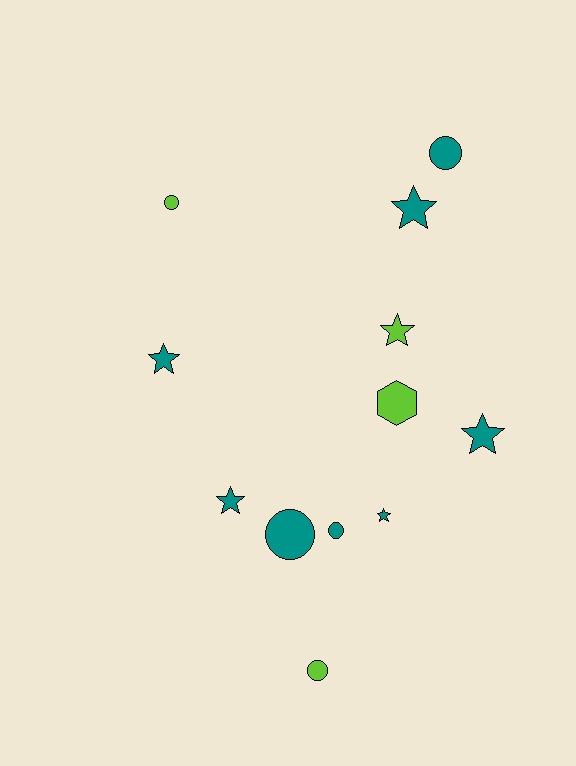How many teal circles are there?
There are 3 teal circles.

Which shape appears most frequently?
Star, with 6 objects.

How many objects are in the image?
There are 12 objects.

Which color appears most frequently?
Teal, with 8 objects.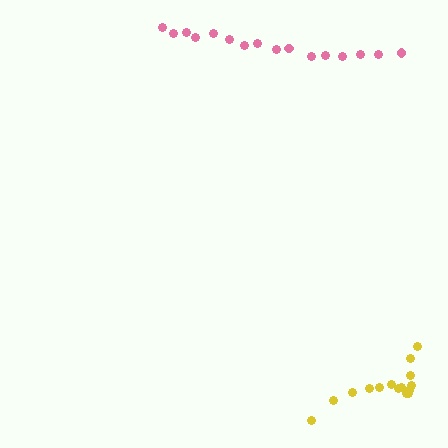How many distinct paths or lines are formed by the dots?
There are 2 distinct paths.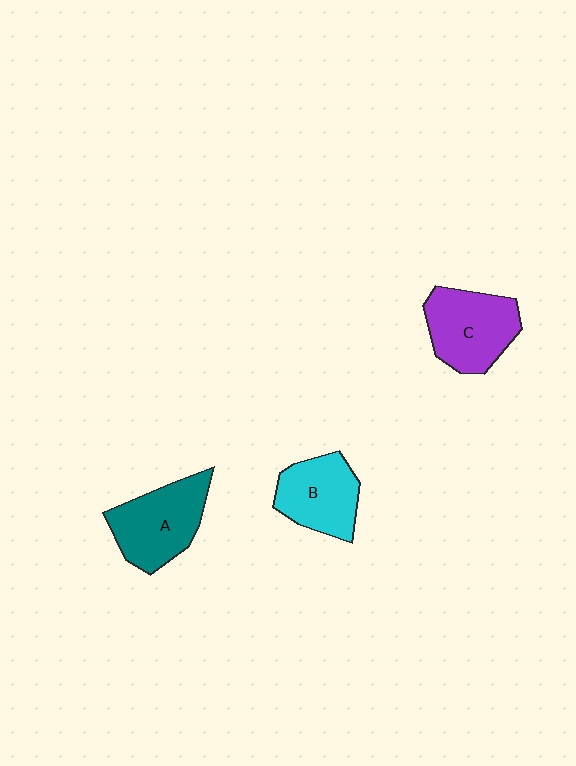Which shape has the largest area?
Shape A (teal).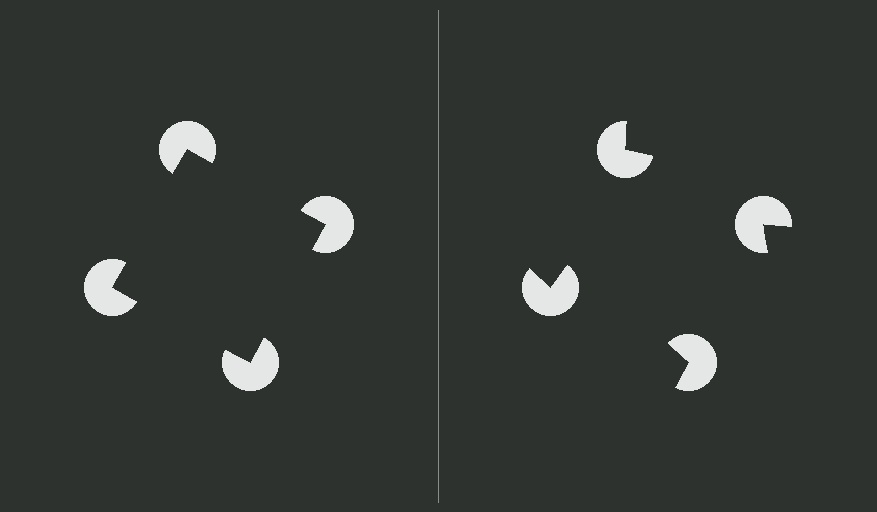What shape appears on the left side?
An illusory square.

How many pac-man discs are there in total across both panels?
8 — 4 on each side.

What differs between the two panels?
The pac-man discs are positioned identically on both sides; only the wedge orientations differ. On the left they align to a square; on the right they are misaligned.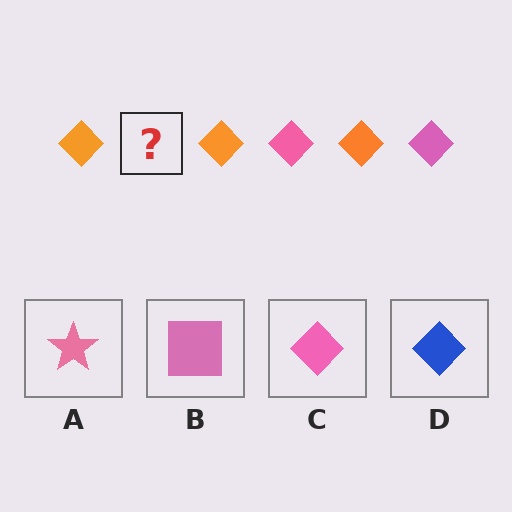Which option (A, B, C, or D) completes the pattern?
C.